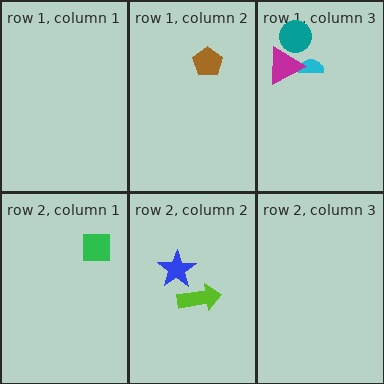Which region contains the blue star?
The row 2, column 2 region.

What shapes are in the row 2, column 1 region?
The green square.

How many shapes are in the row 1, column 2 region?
1.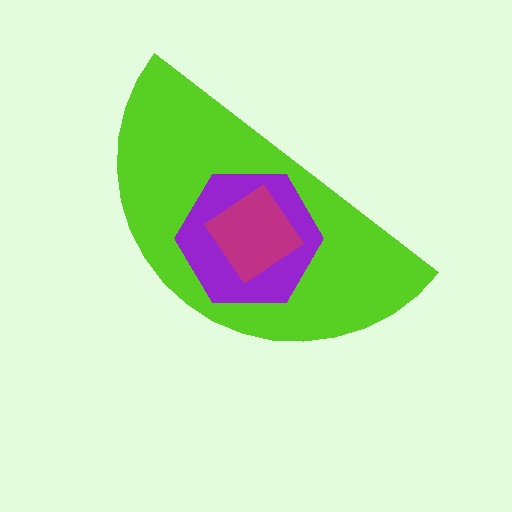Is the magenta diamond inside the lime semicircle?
Yes.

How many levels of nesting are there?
3.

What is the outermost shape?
The lime semicircle.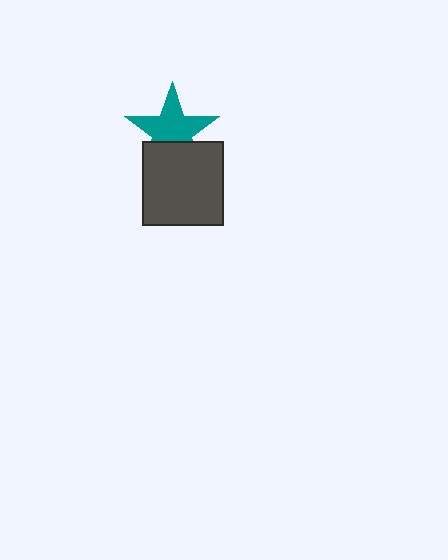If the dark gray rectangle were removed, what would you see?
You would see the complete teal star.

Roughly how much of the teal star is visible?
Most of it is visible (roughly 68%).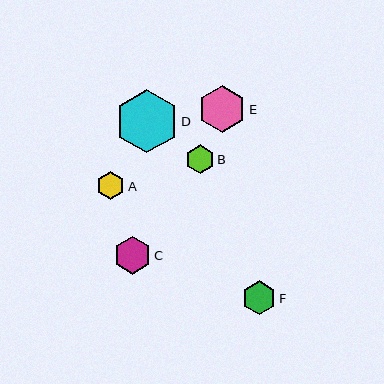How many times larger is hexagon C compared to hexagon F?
Hexagon C is approximately 1.1 times the size of hexagon F.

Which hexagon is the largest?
Hexagon D is the largest with a size of approximately 63 pixels.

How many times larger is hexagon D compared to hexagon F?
Hexagon D is approximately 1.9 times the size of hexagon F.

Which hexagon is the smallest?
Hexagon A is the smallest with a size of approximately 28 pixels.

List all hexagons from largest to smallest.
From largest to smallest: D, E, C, F, B, A.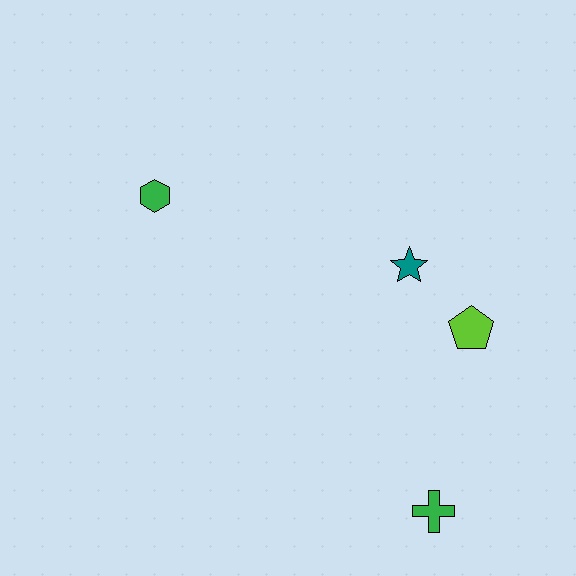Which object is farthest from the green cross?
The green hexagon is farthest from the green cross.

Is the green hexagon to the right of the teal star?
No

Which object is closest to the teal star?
The lime pentagon is closest to the teal star.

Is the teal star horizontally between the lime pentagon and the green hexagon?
Yes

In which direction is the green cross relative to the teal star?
The green cross is below the teal star.